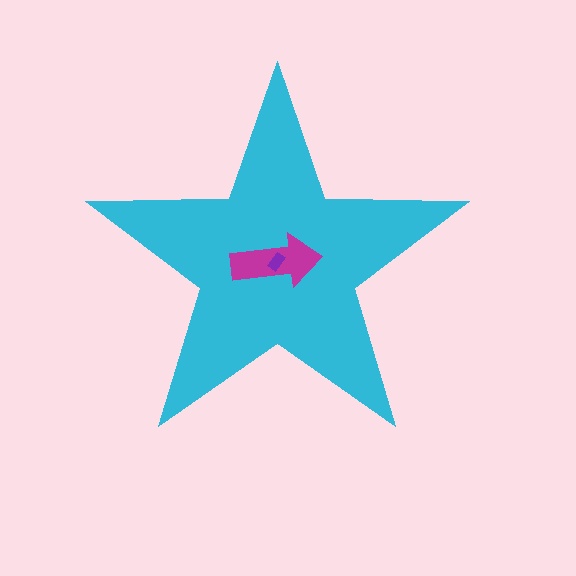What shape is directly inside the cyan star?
The magenta arrow.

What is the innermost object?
The purple rectangle.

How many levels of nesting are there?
3.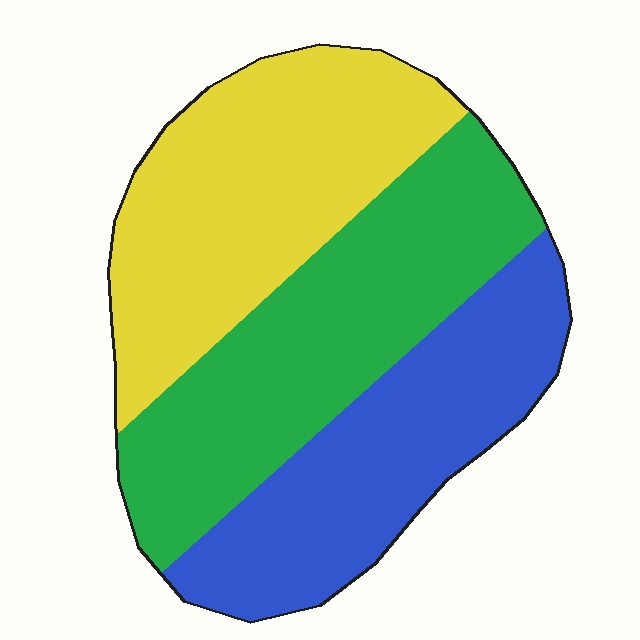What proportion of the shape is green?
Green covers about 35% of the shape.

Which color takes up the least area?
Blue, at roughly 30%.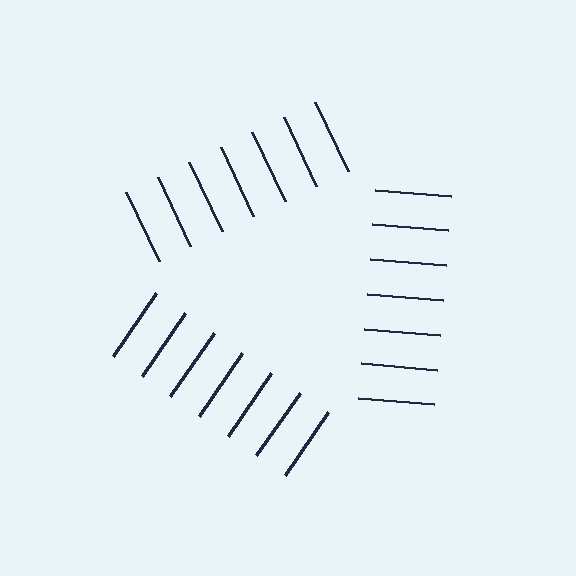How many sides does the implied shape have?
3 sides — the line-ends trace a triangle.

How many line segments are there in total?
21 — 7 along each of the 3 edges.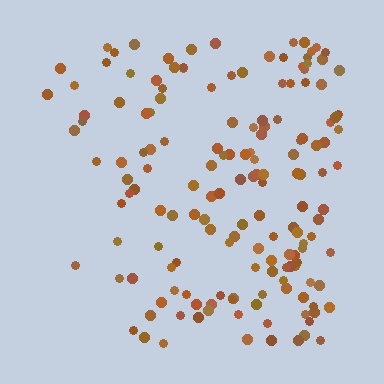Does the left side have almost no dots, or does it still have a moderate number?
Still a moderate number, just noticeably fewer than the right.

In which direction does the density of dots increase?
From left to right, with the right side densest.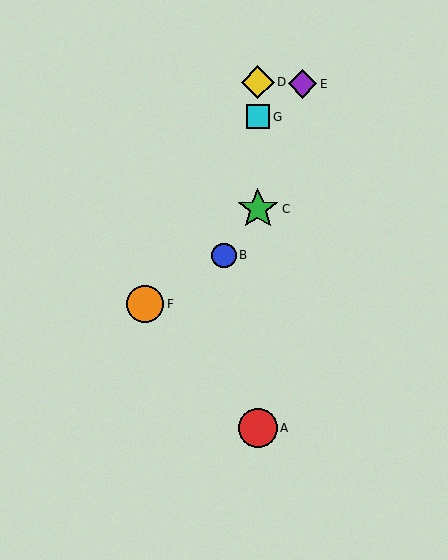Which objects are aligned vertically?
Objects A, C, D, G are aligned vertically.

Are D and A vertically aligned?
Yes, both are at x≈258.